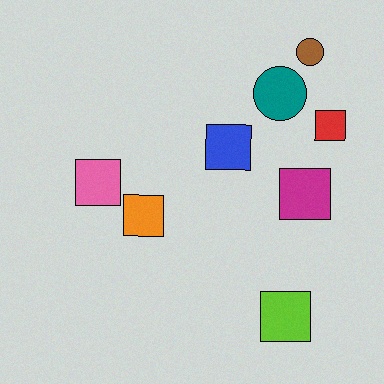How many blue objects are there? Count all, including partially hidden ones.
There is 1 blue object.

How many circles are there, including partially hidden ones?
There are 2 circles.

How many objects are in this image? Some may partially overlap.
There are 8 objects.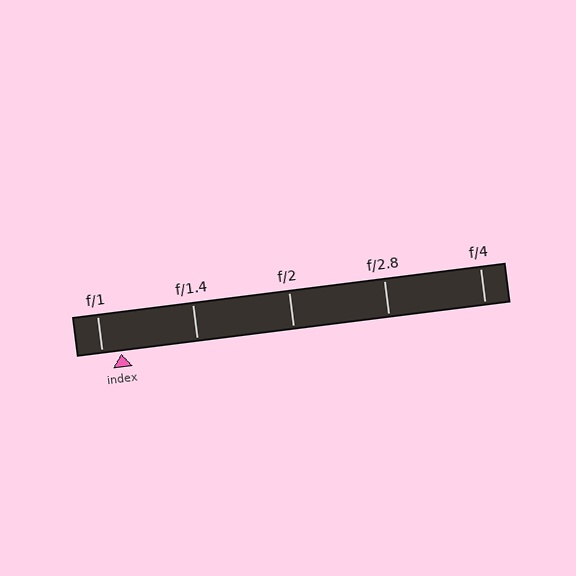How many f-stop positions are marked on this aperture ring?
There are 5 f-stop positions marked.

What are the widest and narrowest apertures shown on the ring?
The widest aperture shown is f/1 and the narrowest is f/4.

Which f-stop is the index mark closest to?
The index mark is closest to f/1.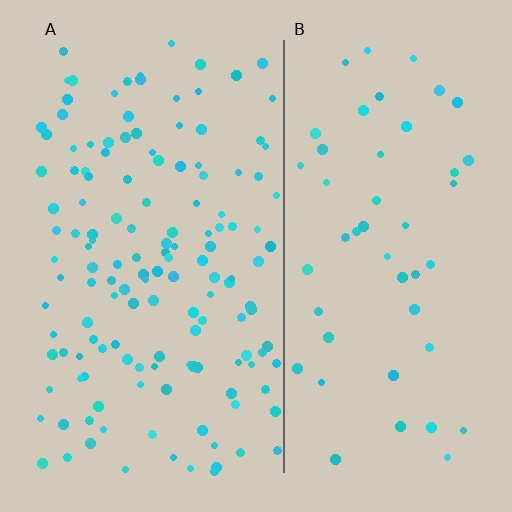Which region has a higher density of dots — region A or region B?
A (the left).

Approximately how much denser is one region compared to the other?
Approximately 2.9× — region A over region B.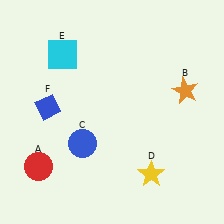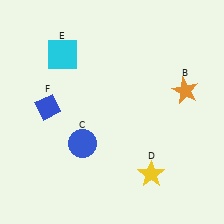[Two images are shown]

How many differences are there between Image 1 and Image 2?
There is 1 difference between the two images.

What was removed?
The red circle (A) was removed in Image 2.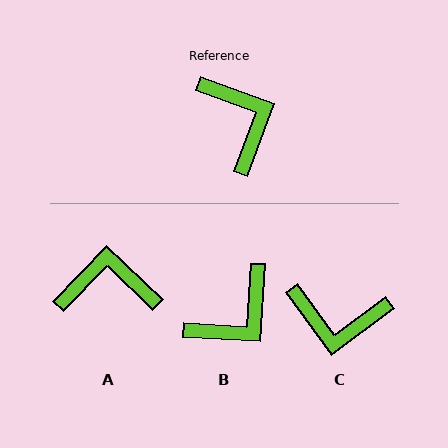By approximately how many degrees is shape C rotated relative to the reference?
Approximately 123 degrees clockwise.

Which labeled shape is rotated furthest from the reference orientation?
C, about 123 degrees away.